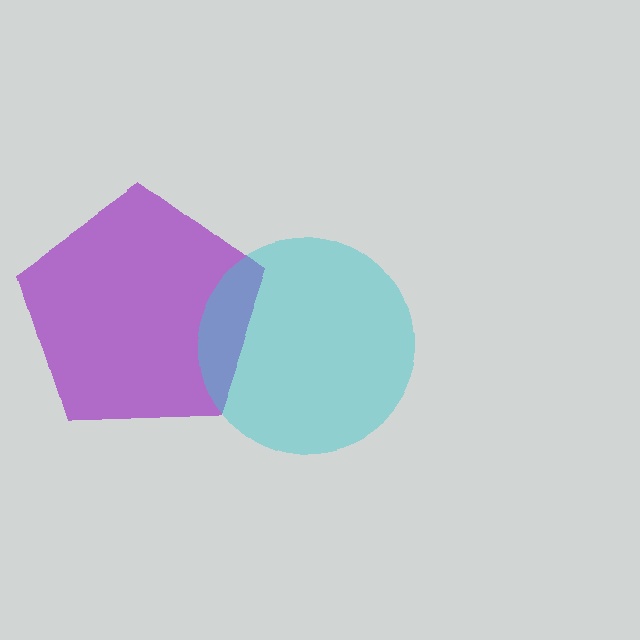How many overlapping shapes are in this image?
There are 2 overlapping shapes in the image.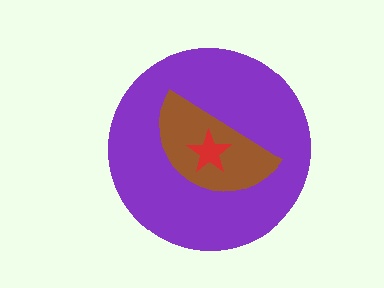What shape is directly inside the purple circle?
The brown semicircle.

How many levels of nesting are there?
3.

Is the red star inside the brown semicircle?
Yes.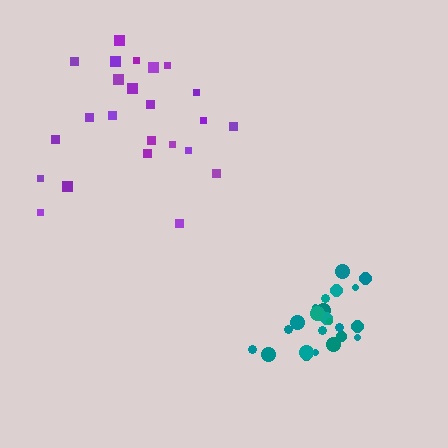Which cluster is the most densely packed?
Teal.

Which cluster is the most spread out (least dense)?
Purple.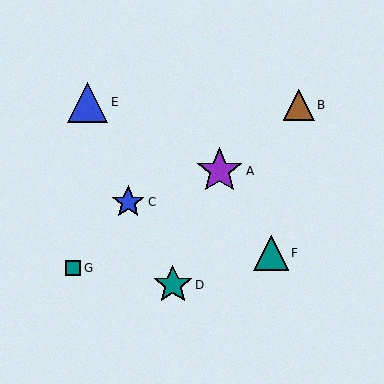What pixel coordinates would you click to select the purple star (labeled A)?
Click at (220, 171) to select the purple star A.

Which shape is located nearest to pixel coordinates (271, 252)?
The teal triangle (labeled F) at (271, 253) is nearest to that location.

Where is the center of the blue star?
The center of the blue star is at (128, 202).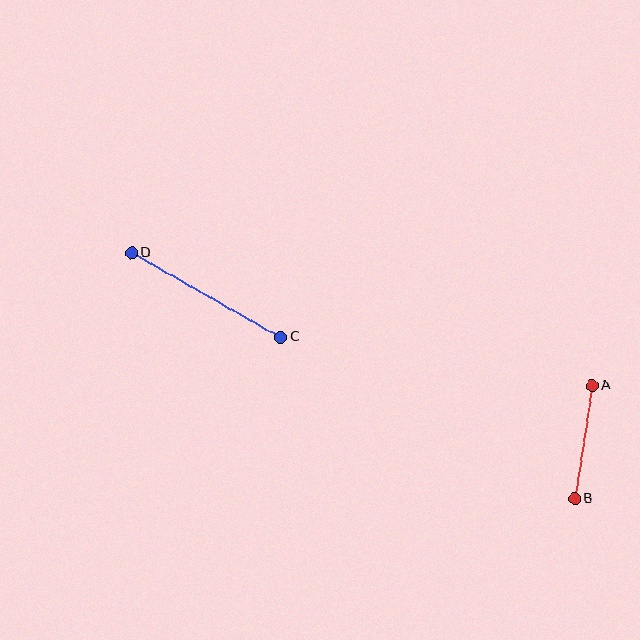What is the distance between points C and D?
The distance is approximately 171 pixels.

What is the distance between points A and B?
The distance is approximately 114 pixels.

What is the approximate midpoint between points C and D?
The midpoint is at approximately (206, 295) pixels.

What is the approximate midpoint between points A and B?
The midpoint is at approximately (583, 442) pixels.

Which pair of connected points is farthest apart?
Points C and D are farthest apart.